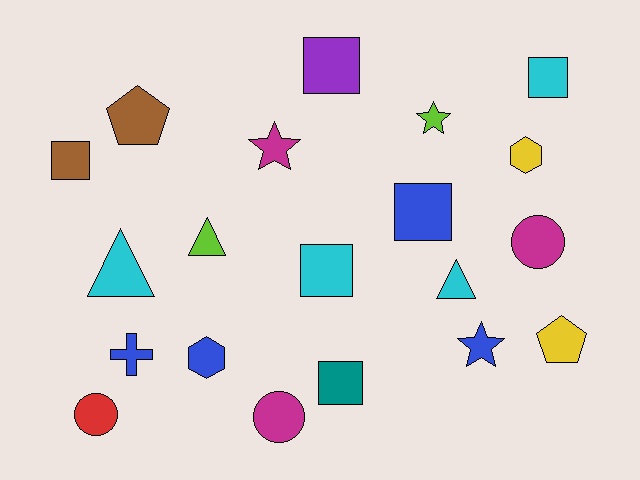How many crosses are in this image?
There is 1 cross.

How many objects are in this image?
There are 20 objects.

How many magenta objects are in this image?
There are 3 magenta objects.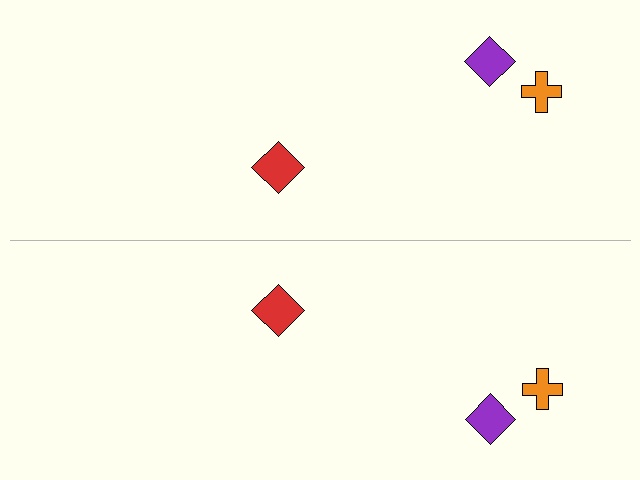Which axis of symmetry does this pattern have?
The pattern has a horizontal axis of symmetry running through the center of the image.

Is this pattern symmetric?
Yes, this pattern has bilateral (reflection) symmetry.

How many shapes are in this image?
There are 6 shapes in this image.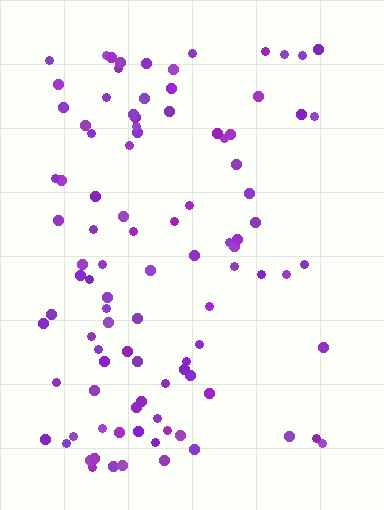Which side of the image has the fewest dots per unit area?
The right.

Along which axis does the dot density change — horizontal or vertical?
Horizontal.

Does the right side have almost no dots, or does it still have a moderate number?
Still a moderate number, just noticeably fewer than the left.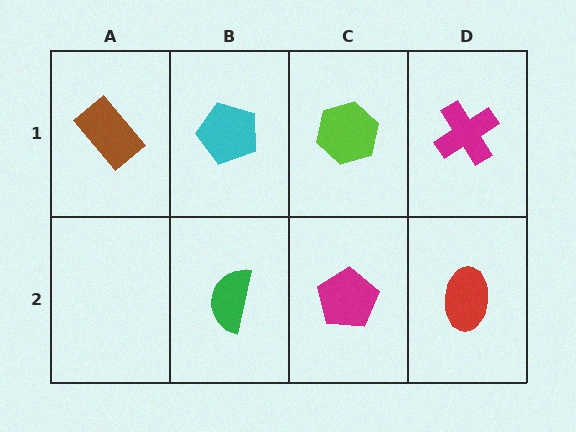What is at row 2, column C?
A magenta pentagon.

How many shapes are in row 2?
3 shapes.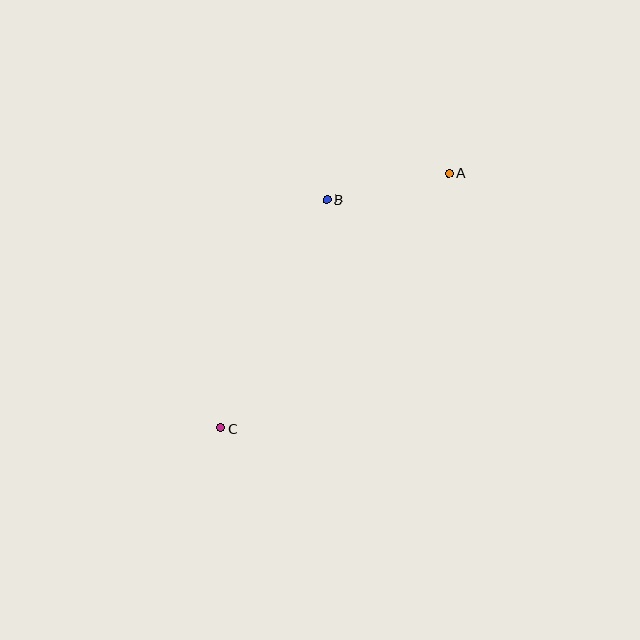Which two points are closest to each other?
Points A and B are closest to each other.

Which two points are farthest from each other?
Points A and C are farthest from each other.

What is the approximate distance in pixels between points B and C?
The distance between B and C is approximately 252 pixels.